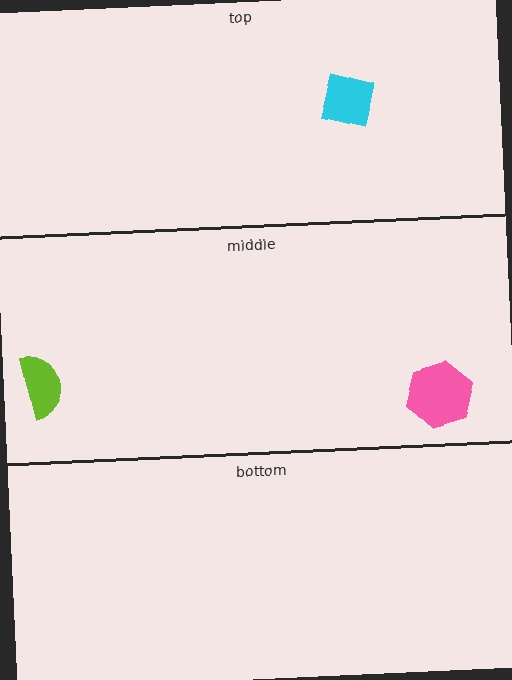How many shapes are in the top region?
1.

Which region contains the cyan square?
The top region.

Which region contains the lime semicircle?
The middle region.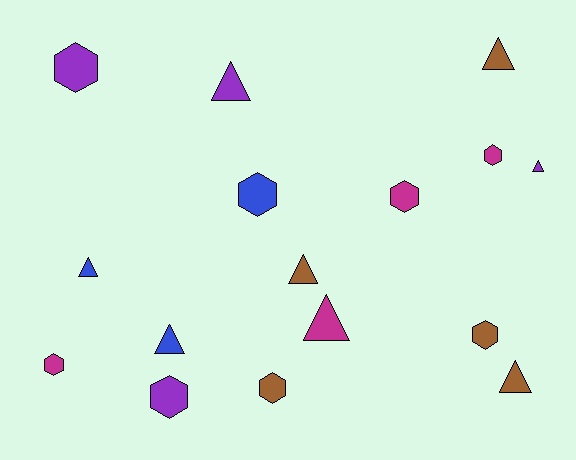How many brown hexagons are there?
There are 2 brown hexagons.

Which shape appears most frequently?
Triangle, with 8 objects.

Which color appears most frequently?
Brown, with 5 objects.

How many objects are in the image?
There are 16 objects.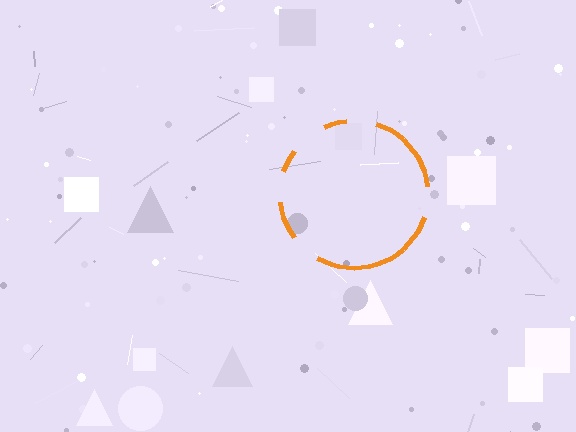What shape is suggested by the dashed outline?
The dashed outline suggests a circle.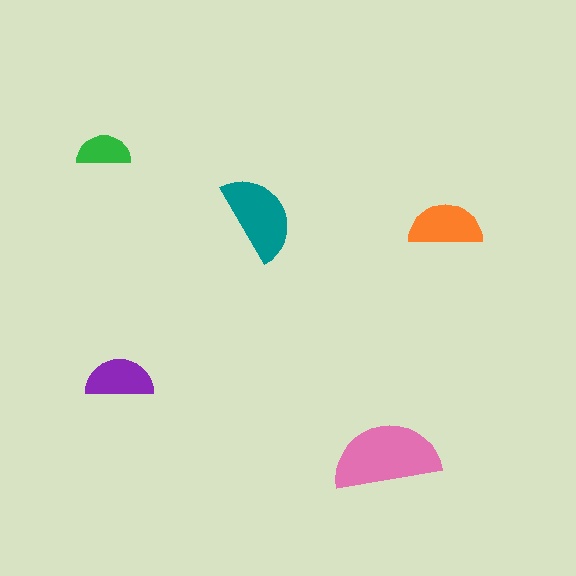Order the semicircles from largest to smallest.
the pink one, the teal one, the orange one, the purple one, the green one.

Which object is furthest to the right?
The orange semicircle is rightmost.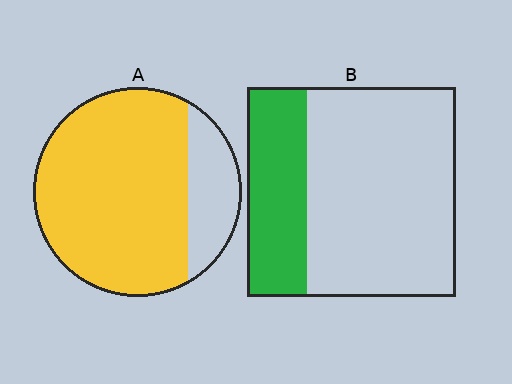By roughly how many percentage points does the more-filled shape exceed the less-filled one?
By roughly 50 percentage points (A over B).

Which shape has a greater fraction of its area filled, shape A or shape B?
Shape A.